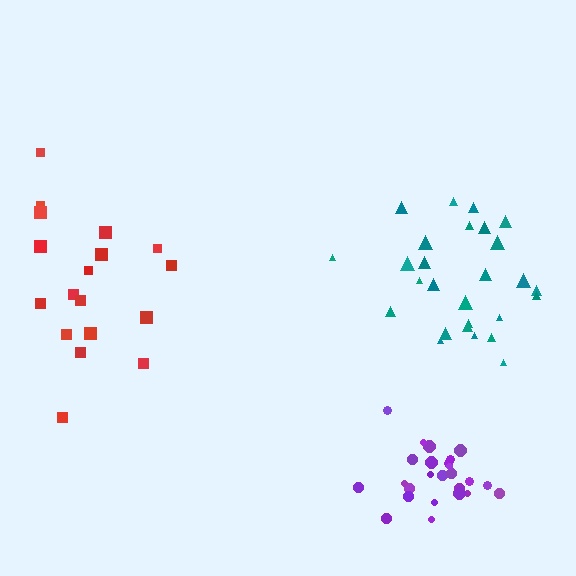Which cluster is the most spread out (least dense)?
Red.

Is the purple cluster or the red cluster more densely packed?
Purple.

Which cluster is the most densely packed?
Purple.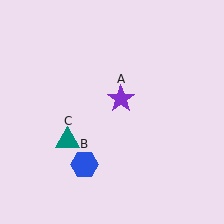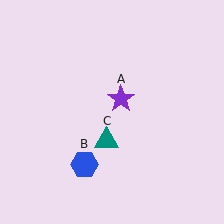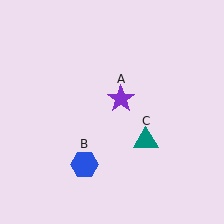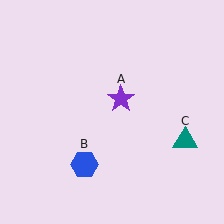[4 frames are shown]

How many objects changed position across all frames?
1 object changed position: teal triangle (object C).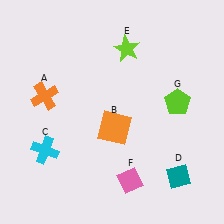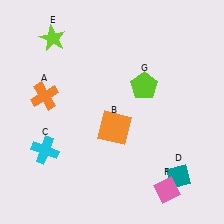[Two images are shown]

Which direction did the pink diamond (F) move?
The pink diamond (F) moved right.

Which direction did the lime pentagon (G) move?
The lime pentagon (G) moved left.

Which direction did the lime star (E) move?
The lime star (E) moved left.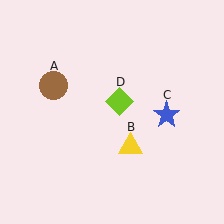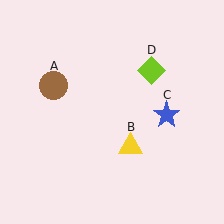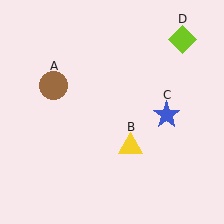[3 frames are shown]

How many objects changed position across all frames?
1 object changed position: lime diamond (object D).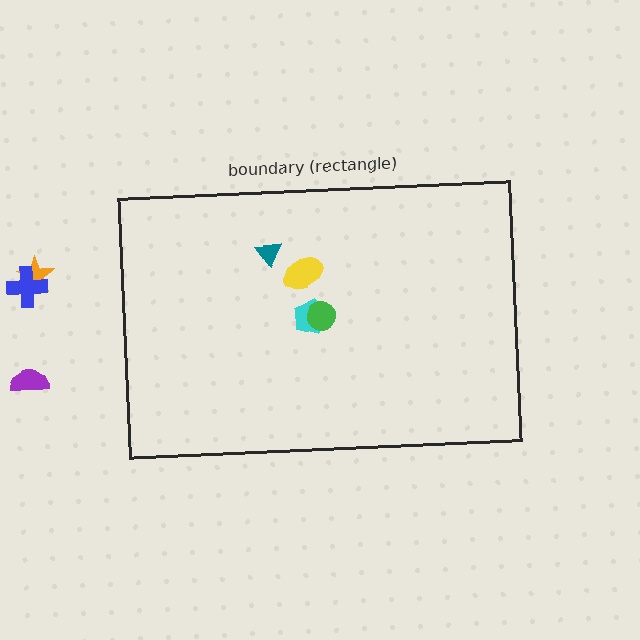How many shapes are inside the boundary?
4 inside, 3 outside.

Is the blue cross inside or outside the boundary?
Outside.